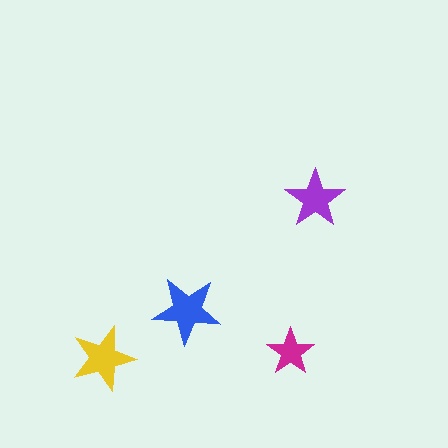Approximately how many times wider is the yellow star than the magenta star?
About 1.5 times wider.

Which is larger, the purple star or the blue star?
The blue one.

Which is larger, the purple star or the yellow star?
The yellow one.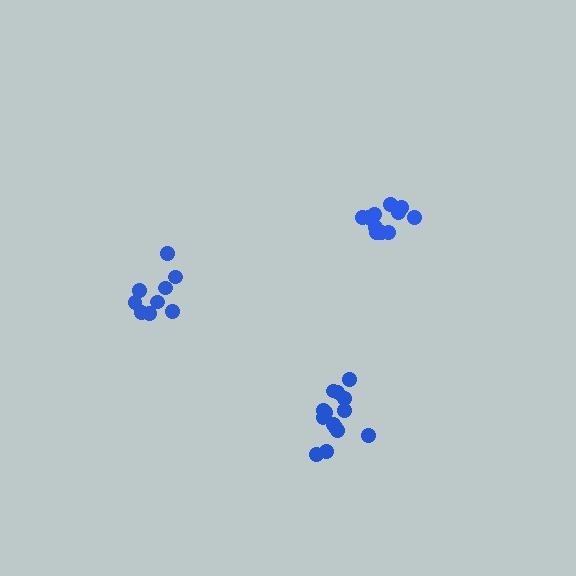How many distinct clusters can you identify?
There are 3 distinct clusters.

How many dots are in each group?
Group 1: 9 dots, Group 2: 11 dots, Group 3: 14 dots (34 total).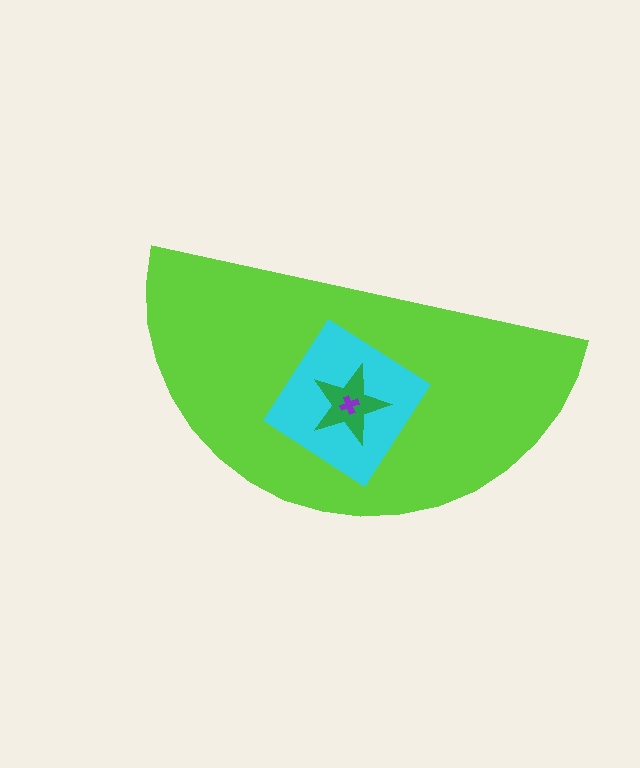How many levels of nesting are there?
4.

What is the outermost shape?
The lime semicircle.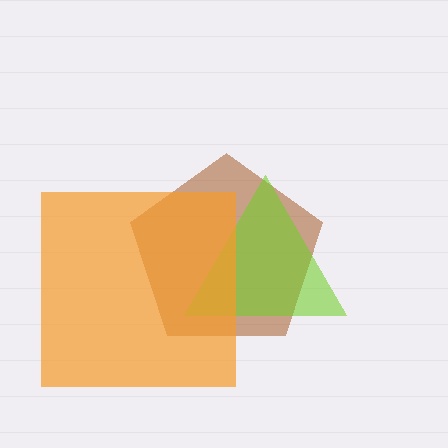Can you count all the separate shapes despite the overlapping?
Yes, there are 3 separate shapes.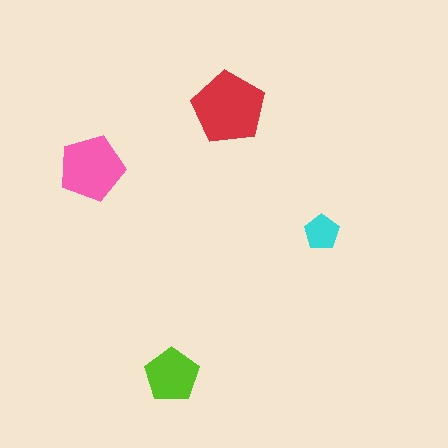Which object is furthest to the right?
The cyan pentagon is rightmost.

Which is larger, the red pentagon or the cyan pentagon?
The red one.